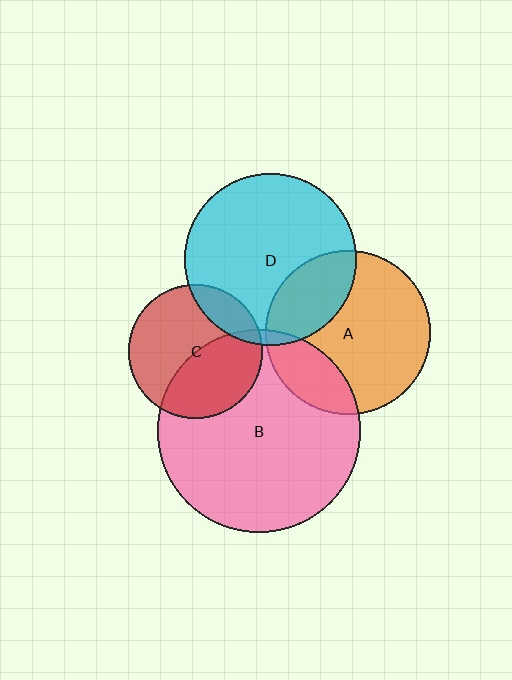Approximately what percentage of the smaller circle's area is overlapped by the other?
Approximately 20%.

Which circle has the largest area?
Circle B (pink).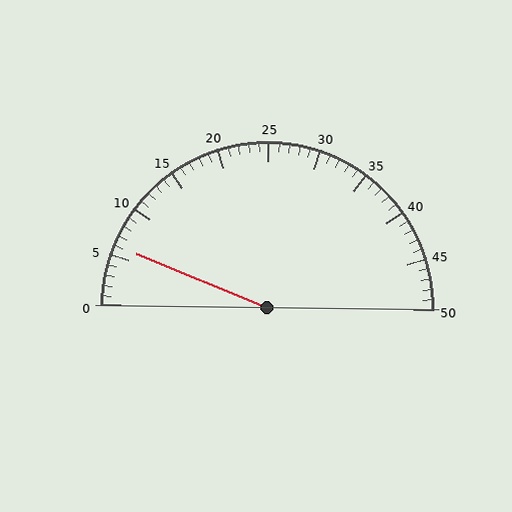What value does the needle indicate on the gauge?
The needle indicates approximately 6.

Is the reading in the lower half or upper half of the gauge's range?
The reading is in the lower half of the range (0 to 50).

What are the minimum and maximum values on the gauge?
The gauge ranges from 0 to 50.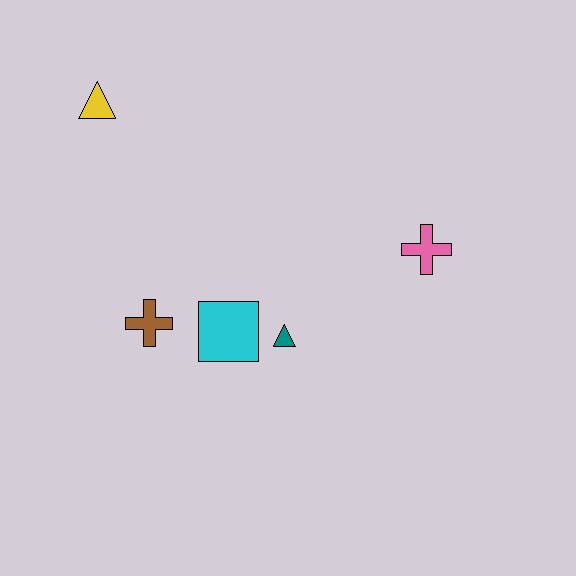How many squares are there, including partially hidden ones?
There is 1 square.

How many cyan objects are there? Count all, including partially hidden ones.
There is 1 cyan object.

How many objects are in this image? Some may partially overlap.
There are 5 objects.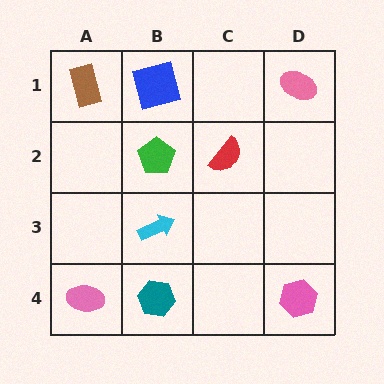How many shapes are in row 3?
1 shape.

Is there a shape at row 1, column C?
No, that cell is empty.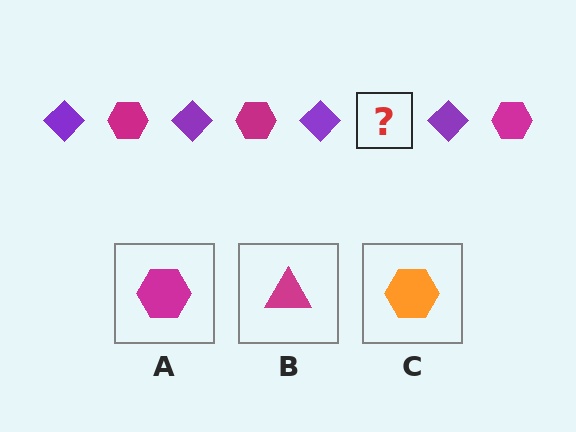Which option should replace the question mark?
Option A.